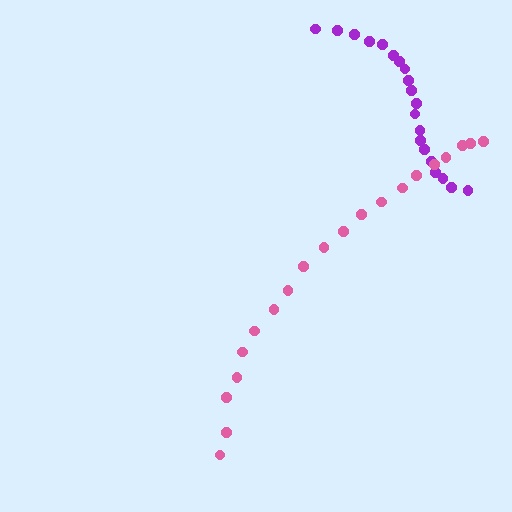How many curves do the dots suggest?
There are 2 distinct paths.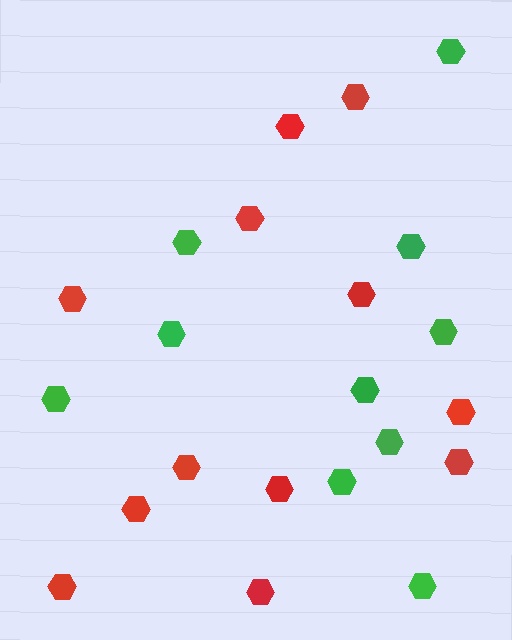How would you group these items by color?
There are 2 groups: one group of red hexagons (12) and one group of green hexagons (10).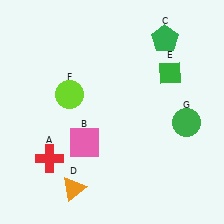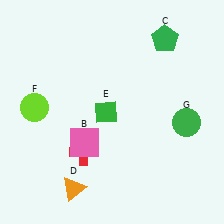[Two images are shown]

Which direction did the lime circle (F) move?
The lime circle (F) moved left.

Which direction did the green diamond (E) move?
The green diamond (E) moved left.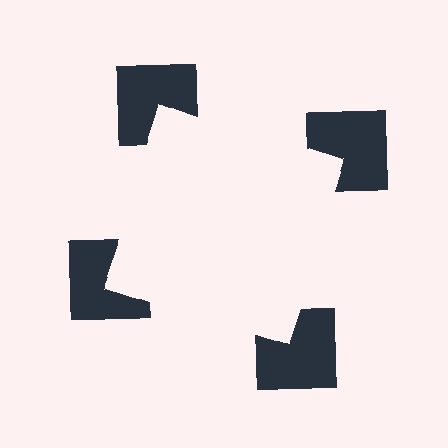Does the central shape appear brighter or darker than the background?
It typically appears slightly brighter than the background, even though no actual brightness change is drawn.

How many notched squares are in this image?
There are 4 — one at each vertex of the illusory square.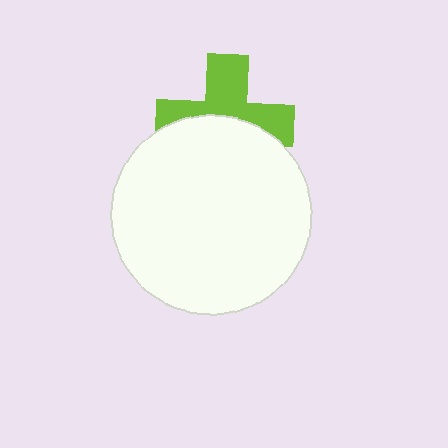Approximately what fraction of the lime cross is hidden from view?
Roughly 48% of the lime cross is hidden behind the white circle.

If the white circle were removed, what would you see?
You would see the complete lime cross.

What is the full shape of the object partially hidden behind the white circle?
The partially hidden object is a lime cross.